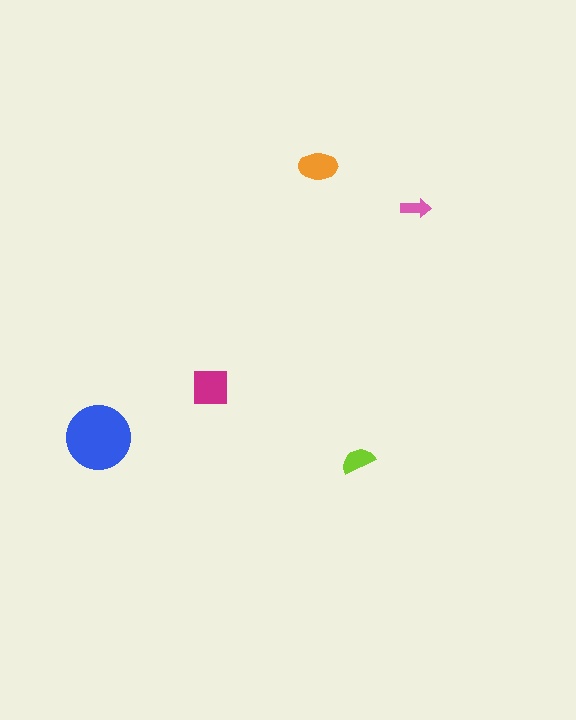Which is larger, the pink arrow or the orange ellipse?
The orange ellipse.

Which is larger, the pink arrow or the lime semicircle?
The lime semicircle.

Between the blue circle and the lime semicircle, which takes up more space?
The blue circle.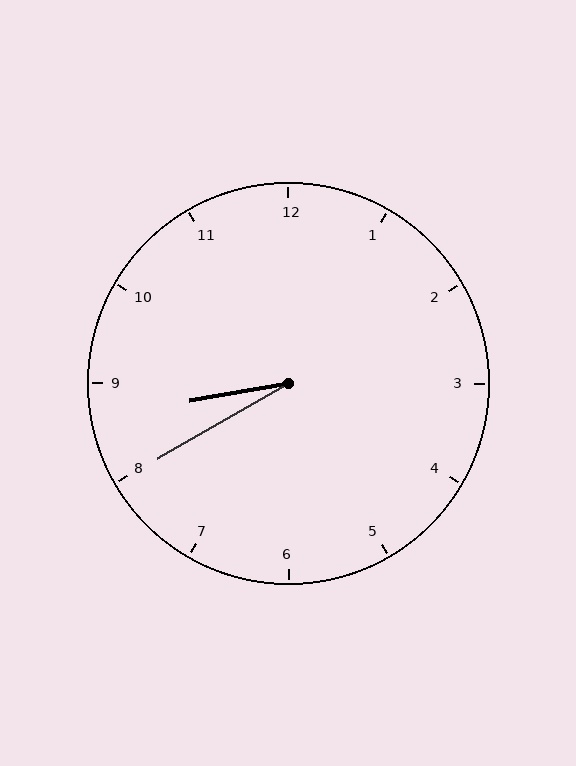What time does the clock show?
8:40.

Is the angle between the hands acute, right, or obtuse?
It is acute.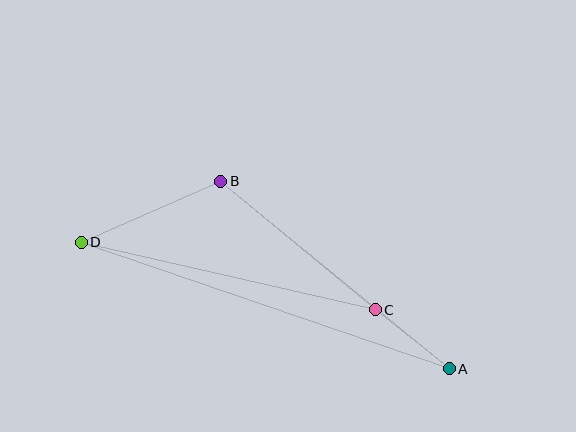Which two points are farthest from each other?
Points A and D are farthest from each other.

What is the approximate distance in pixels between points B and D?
The distance between B and D is approximately 152 pixels.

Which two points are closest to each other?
Points A and C are closest to each other.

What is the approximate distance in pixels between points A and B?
The distance between A and B is approximately 295 pixels.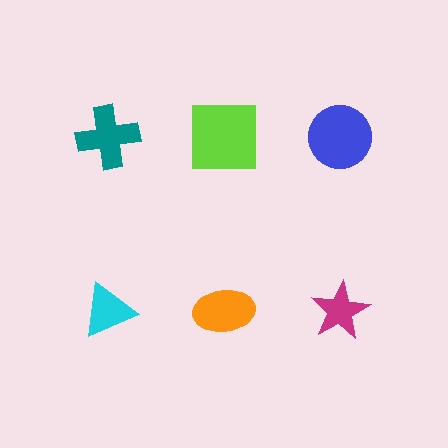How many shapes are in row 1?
3 shapes.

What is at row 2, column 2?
An orange ellipse.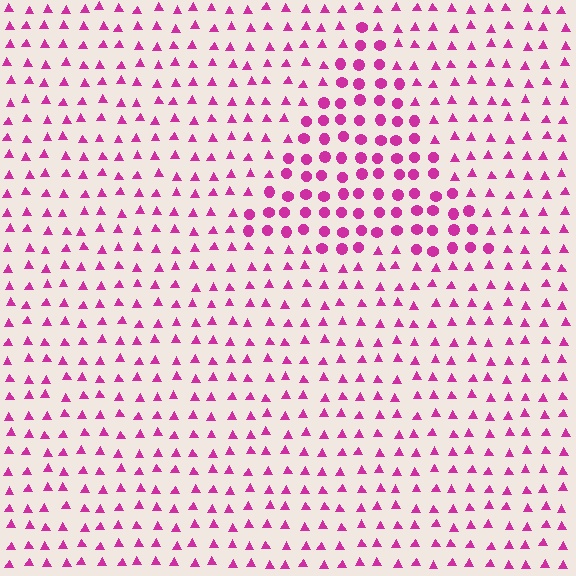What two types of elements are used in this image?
The image uses circles inside the triangle region and triangles outside it.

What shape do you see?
I see a triangle.